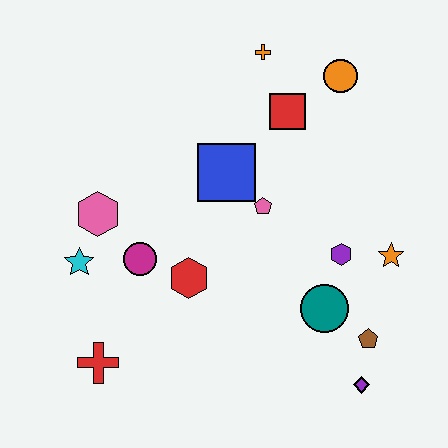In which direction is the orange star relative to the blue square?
The orange star is to the right of the blue square.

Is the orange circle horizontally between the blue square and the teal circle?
No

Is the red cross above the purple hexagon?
No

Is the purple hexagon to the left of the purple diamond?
Yes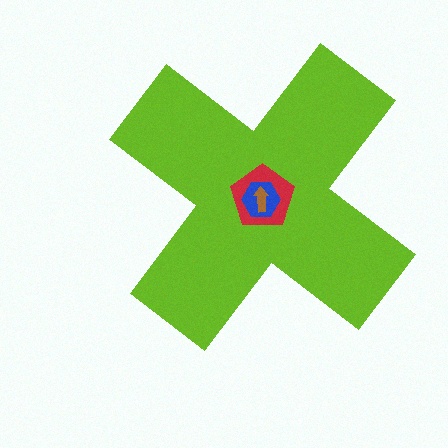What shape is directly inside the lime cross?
The red pentagon.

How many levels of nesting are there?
4.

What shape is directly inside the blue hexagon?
The brown arrow.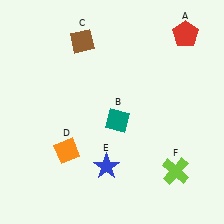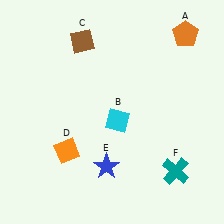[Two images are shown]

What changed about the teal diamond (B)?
In Image 1, B is teal. In Image 2, it changed to cyan.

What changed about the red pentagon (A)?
In Image 1, A is red. In Image 2, it changed to orange.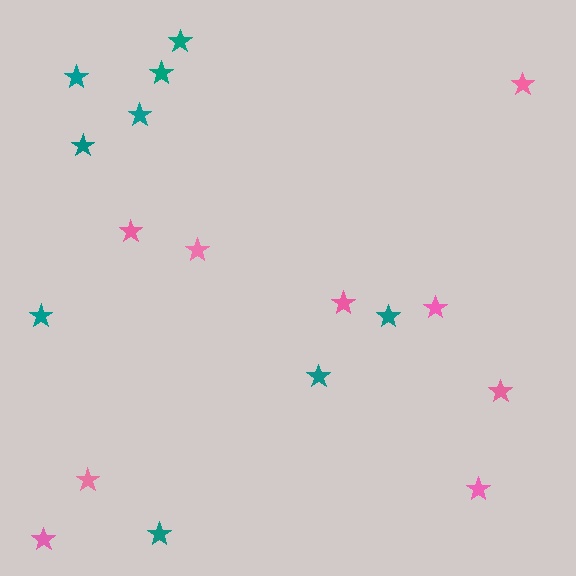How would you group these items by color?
There are 2 groups: one group of teal stars (9) and one group of pink stars (9).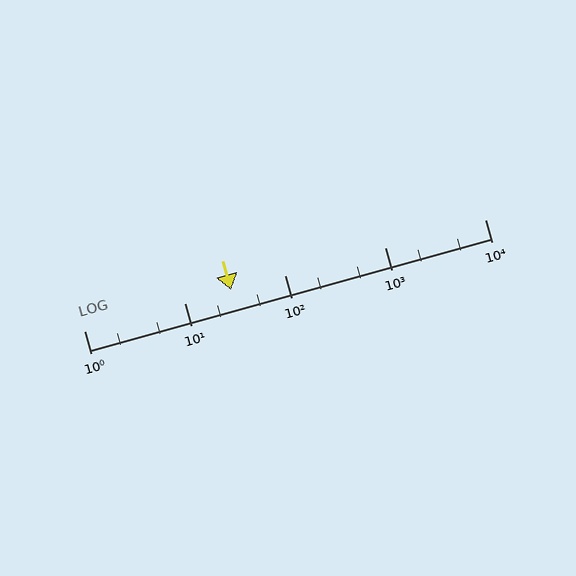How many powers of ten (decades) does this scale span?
The scale spans 4 decades, from 1 to 10000.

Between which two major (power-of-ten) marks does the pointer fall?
The pointer is between 10 and 100.